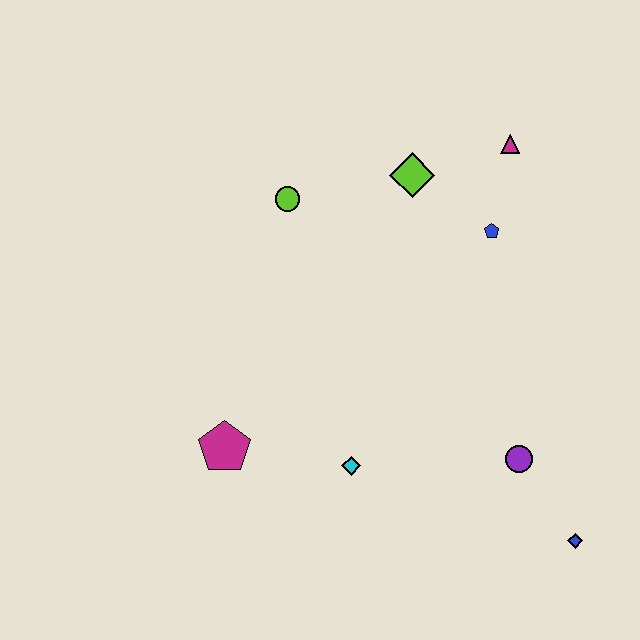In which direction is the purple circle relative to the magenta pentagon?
The purple circle is to the right of the magenta pentagon.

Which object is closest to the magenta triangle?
The blue pentagon is closest to the magenta triangle.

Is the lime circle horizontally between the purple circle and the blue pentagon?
No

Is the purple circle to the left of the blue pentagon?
No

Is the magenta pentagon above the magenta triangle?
No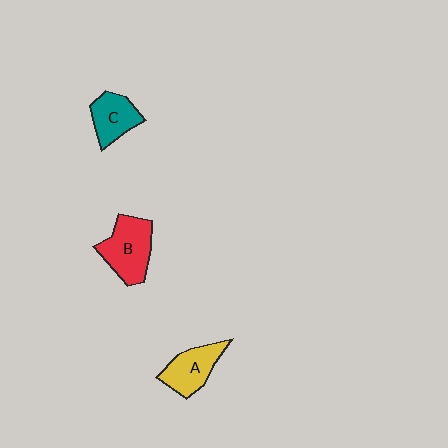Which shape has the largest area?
Shape B (red).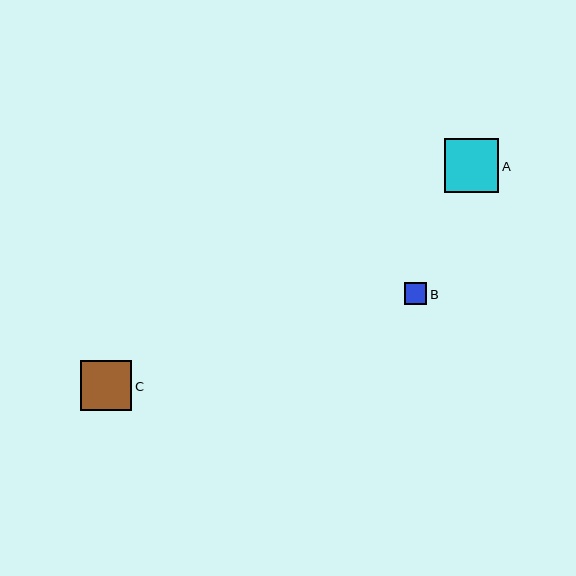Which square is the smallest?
Square B is the smallest with a size of approximately 22 pixels.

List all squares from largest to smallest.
From largest to smallest: A, C, B.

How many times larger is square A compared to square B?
Square A is approximately 2.5 times the size of square B.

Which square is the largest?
Square A is the largest with a size of approximately 54 pixels.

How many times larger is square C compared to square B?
Square C is approximately 2.3 times the size of square B.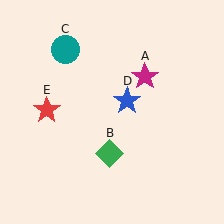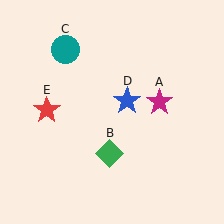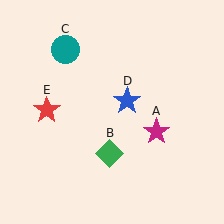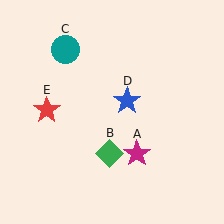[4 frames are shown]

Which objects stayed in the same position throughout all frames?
Green diamond (object B) and teal circle (object C) and blue star (object D) and red star (object E) remained stationary.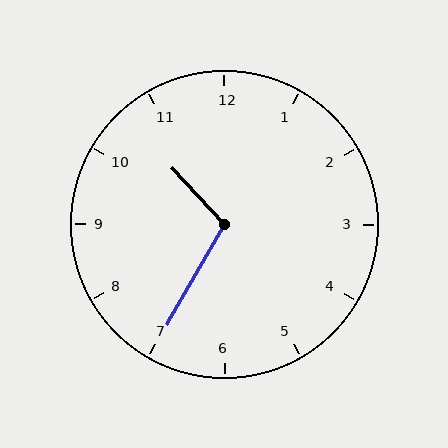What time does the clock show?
10:35.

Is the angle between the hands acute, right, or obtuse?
It is obtuse.